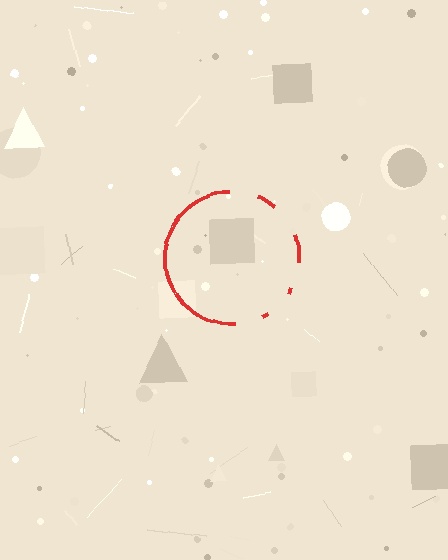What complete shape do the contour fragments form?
The contour fragments form a circle.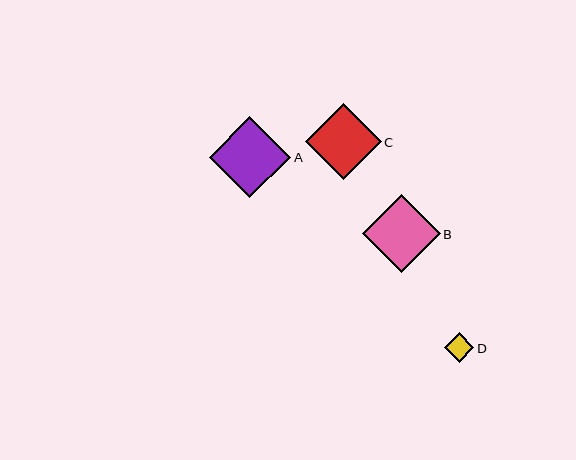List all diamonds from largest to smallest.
From largest to smallest: A, B, C, D.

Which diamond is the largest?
Diamond A is the largest with a size of approximately 82 pixels.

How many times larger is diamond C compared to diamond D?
Diamond C is approximately 2.6 times the size of diamond D.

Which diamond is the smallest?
Diamond D is the smallest with a size of approximately 30 pixels.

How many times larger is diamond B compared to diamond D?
Diamond B is approximately 2.6 times the size of diamond D.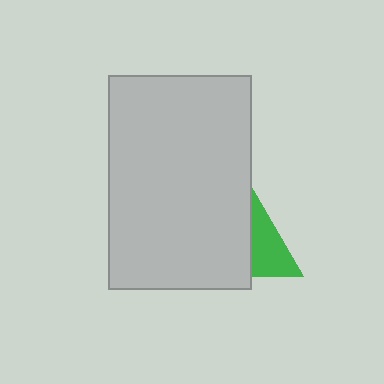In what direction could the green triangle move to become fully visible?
The green triangle could move right. That would shift it out from behind the light gray rectangle entirely.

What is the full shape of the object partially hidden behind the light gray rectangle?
The partially hidden object is a green triangle.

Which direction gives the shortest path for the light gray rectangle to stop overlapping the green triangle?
Moving left gives the shortest separation.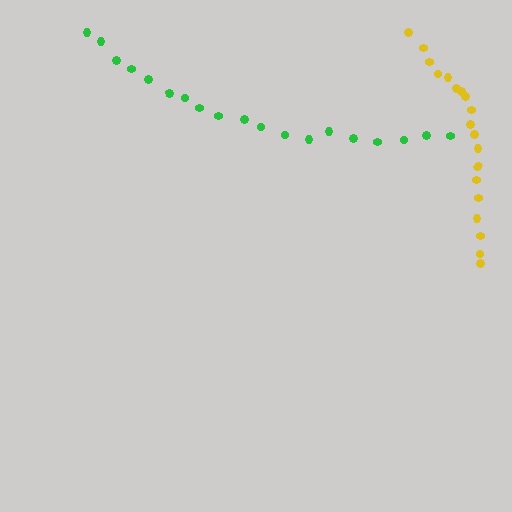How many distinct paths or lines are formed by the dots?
There are 2 distinct paths.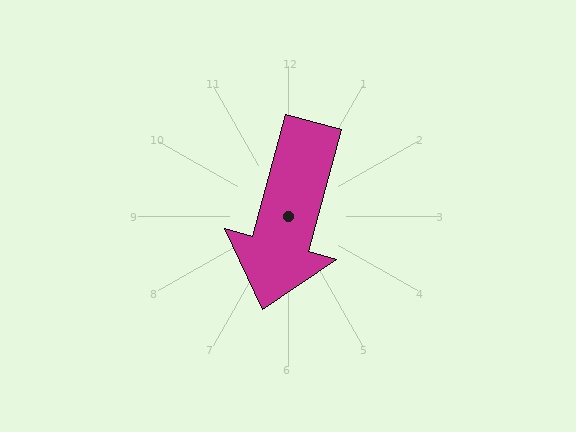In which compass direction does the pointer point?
South.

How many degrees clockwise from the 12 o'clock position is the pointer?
Approximately 195 degrees.